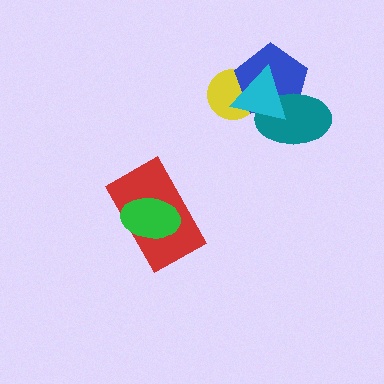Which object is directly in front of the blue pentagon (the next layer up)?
The teal ellipse is directly in front of the blue pentagon.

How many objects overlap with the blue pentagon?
3 objects overlap with the blue pentagon.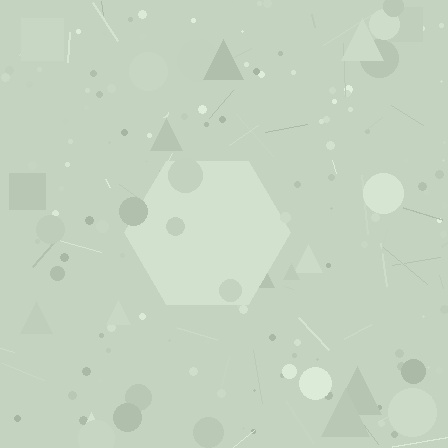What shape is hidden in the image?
A hexagon is hidden in the image.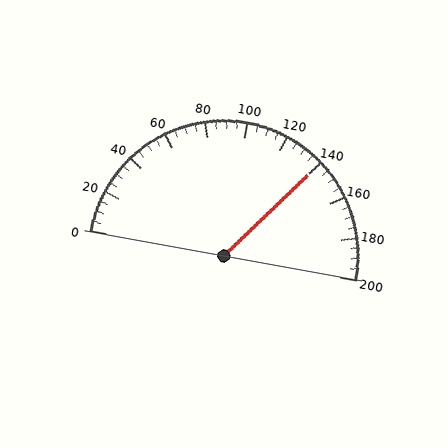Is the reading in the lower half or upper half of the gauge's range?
The reading is in the upper half of the range (0 to 200).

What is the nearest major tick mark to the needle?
The nearest major tick mark is 140.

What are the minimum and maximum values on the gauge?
The gauge ranges from 0 to 200.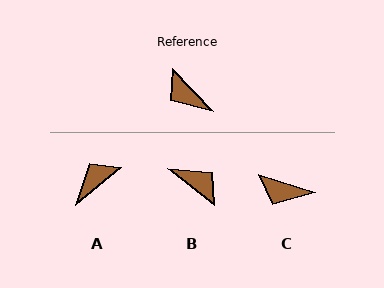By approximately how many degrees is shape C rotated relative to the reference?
Approximately 29 degrees counter-clockwise.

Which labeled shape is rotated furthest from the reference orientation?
B, about 172 degrees away.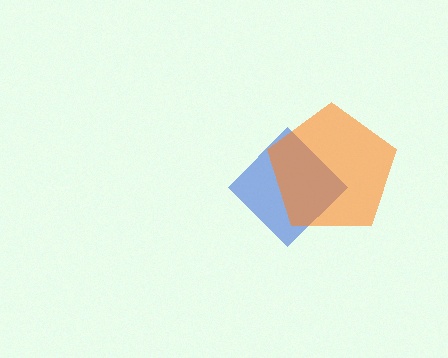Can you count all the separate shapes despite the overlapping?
Yes, there are 2 separate shapes.